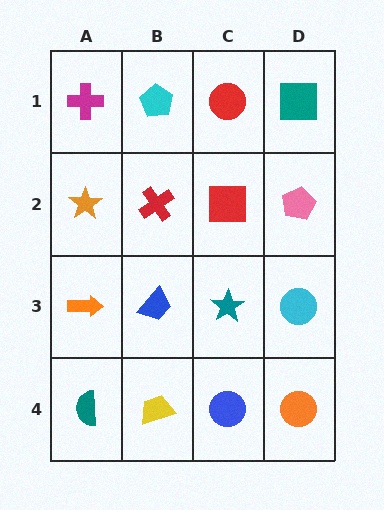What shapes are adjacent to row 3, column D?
A pink pentagon (row 2, column D), an orange circle (row 4, column D), a teal star (row 3, column C).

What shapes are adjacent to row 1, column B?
A red cross (row 2, column B), a magenta cross (row 1, column A), a red circle (row 1, column C).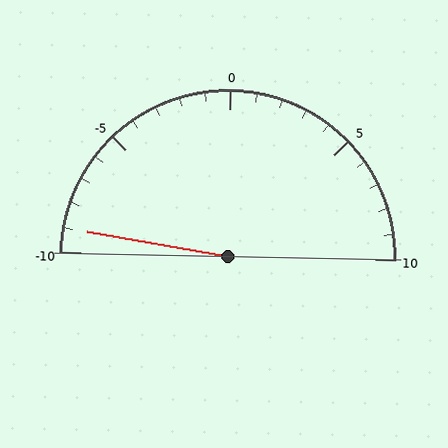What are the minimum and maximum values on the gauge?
The gauge ranges from -10 to 10.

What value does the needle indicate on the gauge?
The needle indicates approximately -9.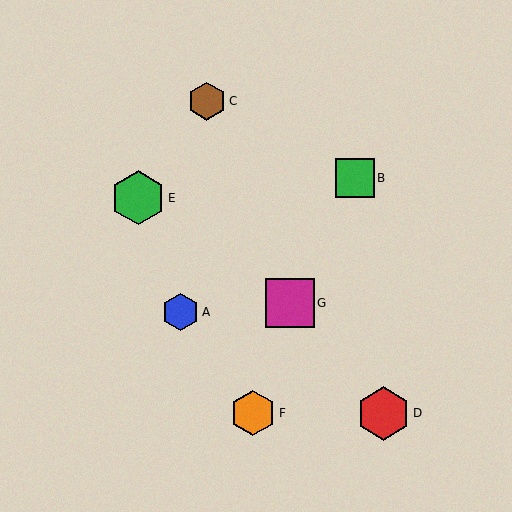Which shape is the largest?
The green hexagon (labeled E) is the largest.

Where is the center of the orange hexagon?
The center of the orange hexagon is at (253, 413).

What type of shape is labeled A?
Shape A is a blue hexagon.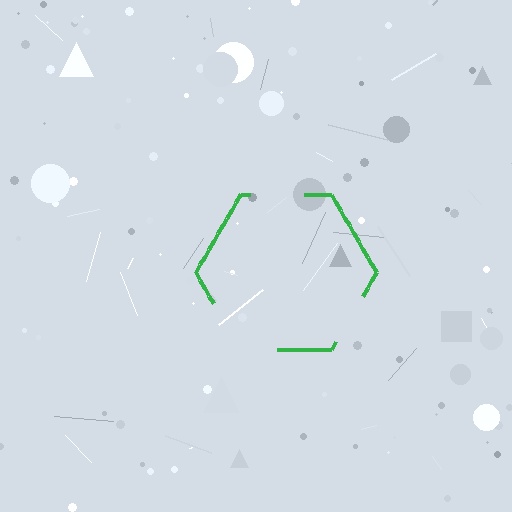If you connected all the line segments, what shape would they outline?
They would outline a hexagon.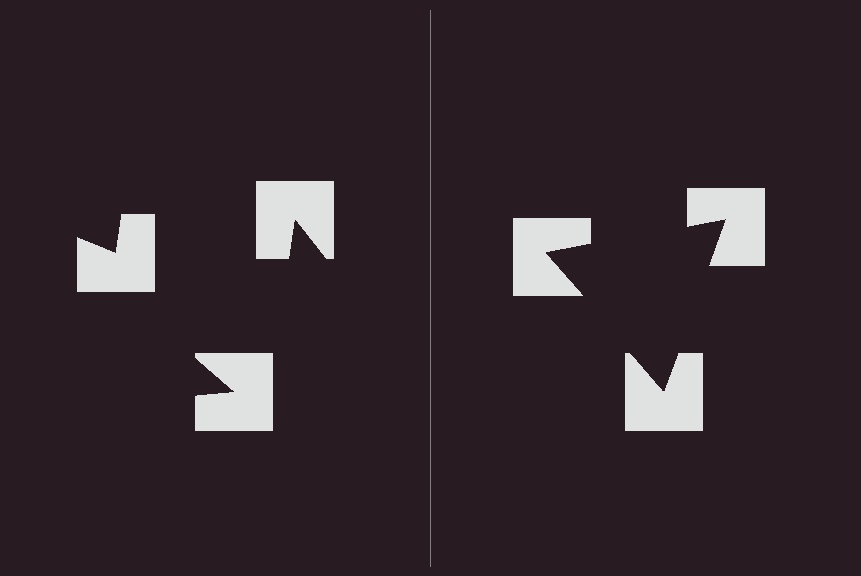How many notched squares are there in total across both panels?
6 — 3 on each side.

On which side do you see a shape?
An illusory triangle appears on the right side. On the left side the wedge cuts are rotated, so no coherent shape forms.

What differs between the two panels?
The notched squares are positioned identically on both sides; only the wedge orientations differ. On the right they align to a triangle; on the left they are misaligned.